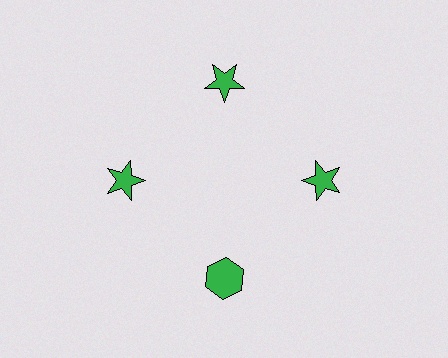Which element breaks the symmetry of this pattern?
The green hexagon at roughly the 6 o'clock position breaks the symmetry. All other shapes are green stars.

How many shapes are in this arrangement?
There are 4 shapes arranged in a ring pattern.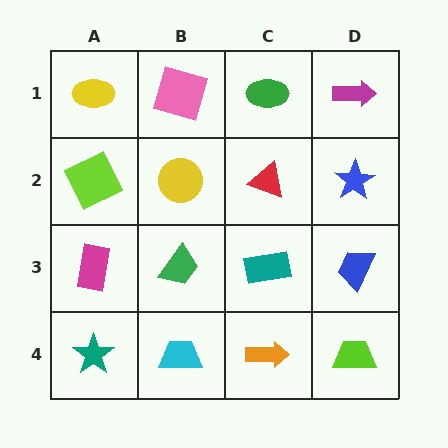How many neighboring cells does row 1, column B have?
3.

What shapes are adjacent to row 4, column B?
A green trapezoid (row 3, column B), a teal star (row 4, column A), an orange arrow (row 4, column C).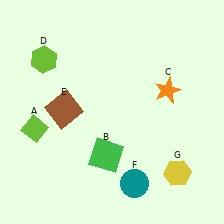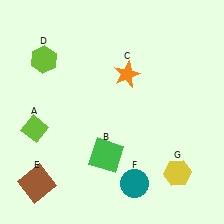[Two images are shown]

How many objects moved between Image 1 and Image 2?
2 objects moved between the two images.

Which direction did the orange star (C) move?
The orange star (C) moved left.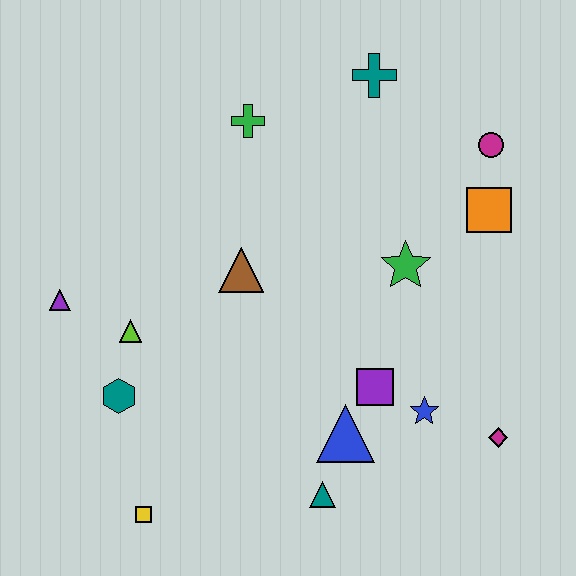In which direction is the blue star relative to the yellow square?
The blue star is to the right of the yellow square.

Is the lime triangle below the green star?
Yes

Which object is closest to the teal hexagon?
The lime triangle is closest to the teal hexagon.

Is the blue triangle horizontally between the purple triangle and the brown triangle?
No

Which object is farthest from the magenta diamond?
The purple triangle is farthest from the magenta diamond.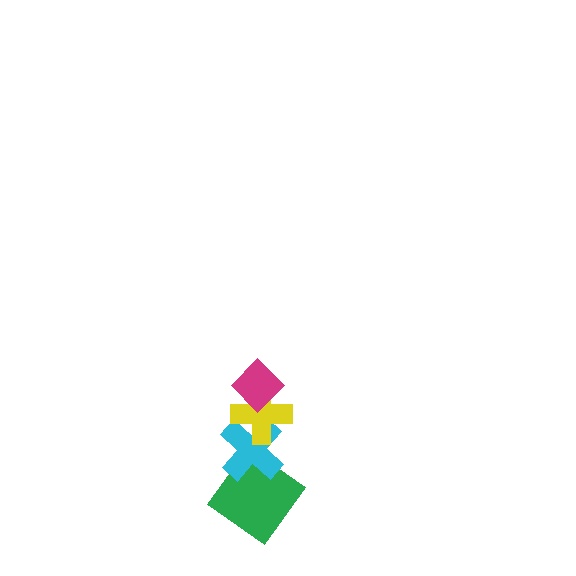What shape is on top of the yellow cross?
The magenta diamond is on top of the yellow cross.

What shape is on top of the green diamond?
The cyan cross is on top of the green diamond.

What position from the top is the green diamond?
The green diamond is 4th from the top.